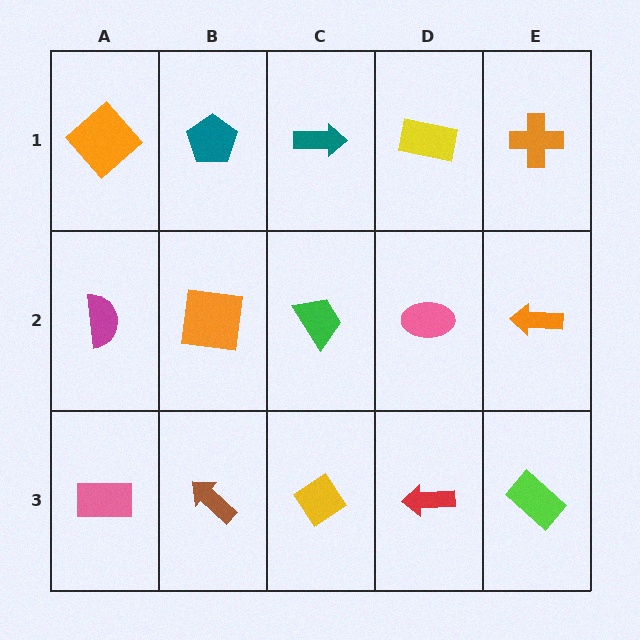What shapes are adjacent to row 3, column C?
A green trapezoid (row 2, column C), a brown arrow (row 3, column B), a red arrow (row 3, column D).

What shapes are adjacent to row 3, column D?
A pink ellipse (row 2, column D), a yellow diamond (row 3, column C), a lime rectangle (row 3, column E).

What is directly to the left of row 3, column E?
A red arrow.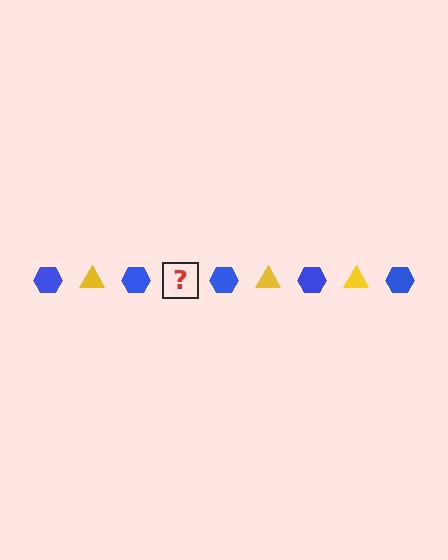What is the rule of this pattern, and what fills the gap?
The rule is that the pattern alternates between blue hexagon and yellow triangle. The gap should be filled with a yellow triangle.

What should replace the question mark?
The question mark should be replaced with a yellow triangle.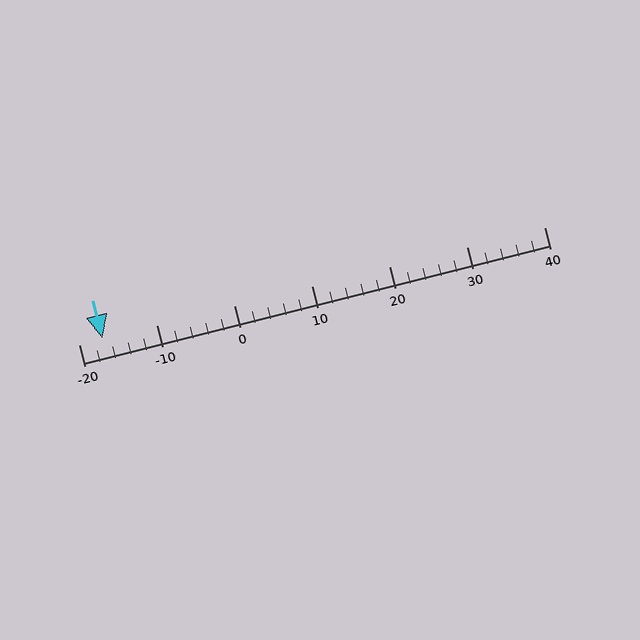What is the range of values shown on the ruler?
The ruler shows values from -20 to 40.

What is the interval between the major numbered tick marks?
The major tick marks are spaced 10 units apart.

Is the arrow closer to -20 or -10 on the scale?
The arrow is closer to -20.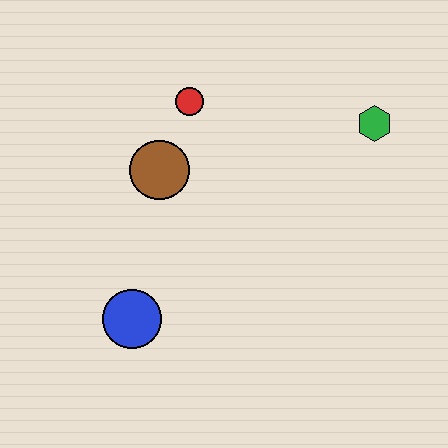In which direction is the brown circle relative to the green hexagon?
The brown circle is to the left of the green hexagon.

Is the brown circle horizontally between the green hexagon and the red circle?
No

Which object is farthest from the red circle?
The blue circle is farthest from the red circle.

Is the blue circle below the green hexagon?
Yes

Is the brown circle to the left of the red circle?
Yes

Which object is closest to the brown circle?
The red circle is closest to the brown circle.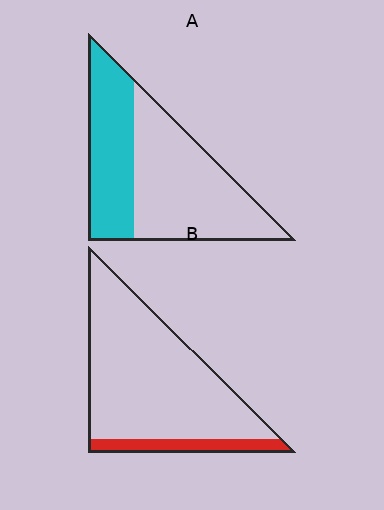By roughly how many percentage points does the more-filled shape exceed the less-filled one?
By roughly 25 percentage points (A over B).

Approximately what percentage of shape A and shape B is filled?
A is approximately 40% and B is approximately 15%.